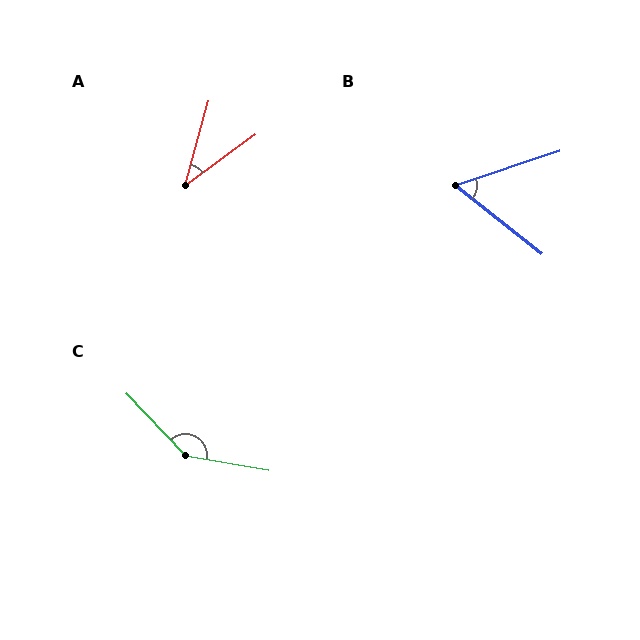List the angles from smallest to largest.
A (38°), B (57°), C (143°).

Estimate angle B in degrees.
Approximately 57 degrees.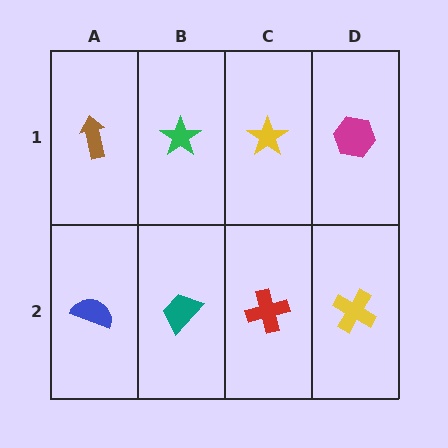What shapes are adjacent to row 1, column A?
A blue semicircle (row 2, column A), a green star (row 1, column B).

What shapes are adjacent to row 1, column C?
A red cross (row 2, column C), a green star (row 1, column B), a magenta hexagon (row 1, column D).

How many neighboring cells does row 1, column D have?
2.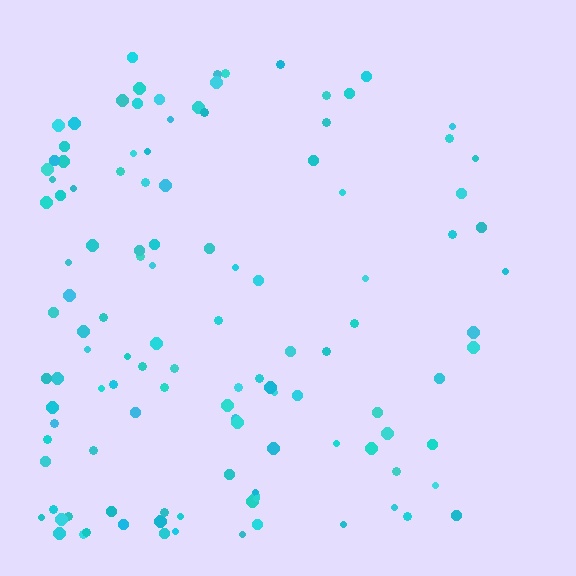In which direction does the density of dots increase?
From right to left, with the left side densest.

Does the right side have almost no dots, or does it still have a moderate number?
Still a moderate number, just noticeably fewer than the left.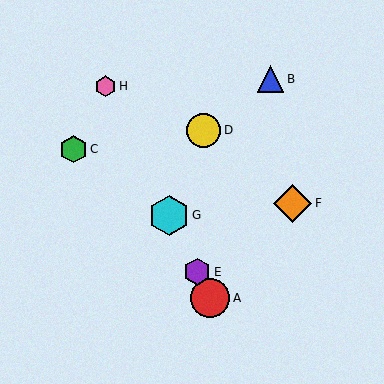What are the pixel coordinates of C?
Object C is at (74, 149).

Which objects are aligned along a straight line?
Objects A, E, G, H are aligned along a straight line.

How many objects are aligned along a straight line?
4 objects (A, E, G, H) are aligned along a straight line.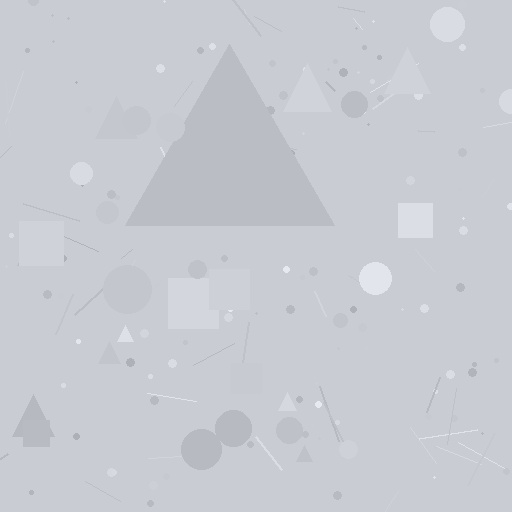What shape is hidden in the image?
A triangle is hidden in the image.